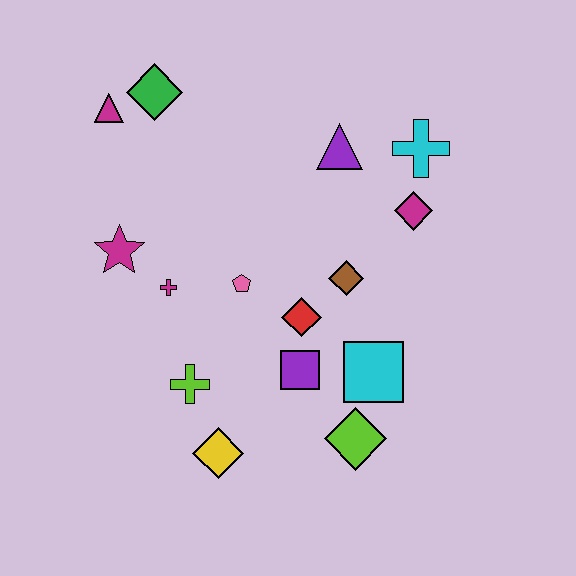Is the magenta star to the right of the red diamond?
No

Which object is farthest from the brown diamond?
The magenta triangle is farthest from the brown diamond.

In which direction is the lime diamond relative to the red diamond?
The lime diamond is below the red diamond.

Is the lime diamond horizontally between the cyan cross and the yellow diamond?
Yes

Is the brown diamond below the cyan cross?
Yes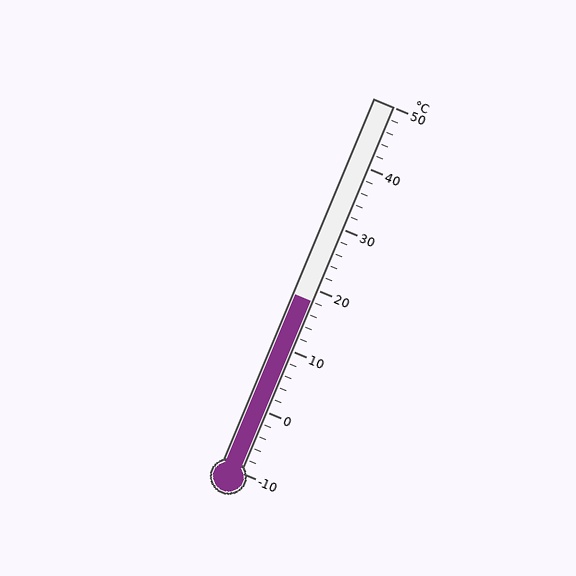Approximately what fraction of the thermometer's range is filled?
The thermometer is filled to approximately 45% of its range.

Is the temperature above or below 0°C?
The temperature is above 0°C.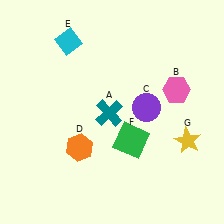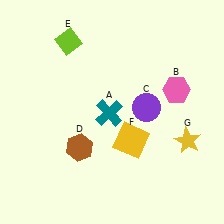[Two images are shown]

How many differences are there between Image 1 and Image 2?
There are 3 differences between the two images.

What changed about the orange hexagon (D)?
In Image 1, D is orange. In Image 2, it changed to brown.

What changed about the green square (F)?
In Image 1, F is green. In Image 2, it changed to yellow.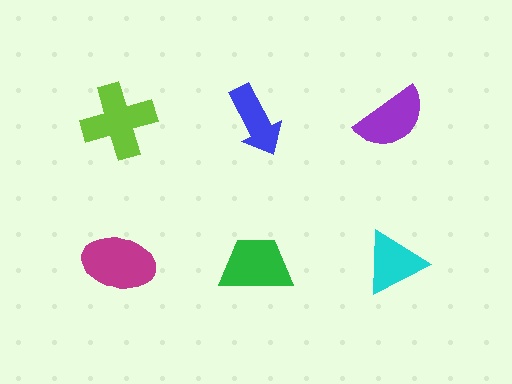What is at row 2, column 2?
A green trapezoid.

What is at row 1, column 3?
A purple semicircle.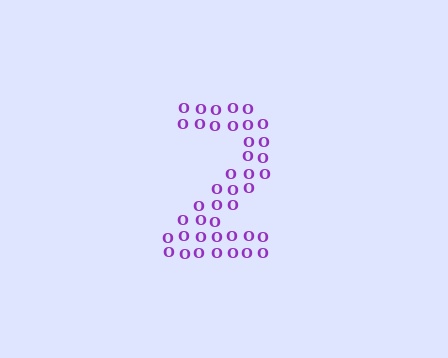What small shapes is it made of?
It is made of small letter O's.